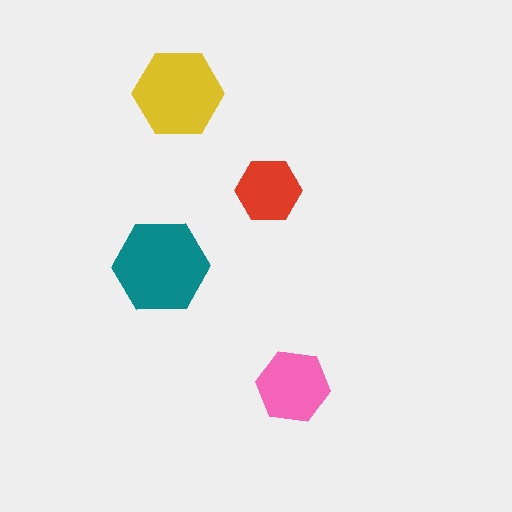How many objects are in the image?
There are 4 objects in the image.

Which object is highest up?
The yellow hexagon is topmost.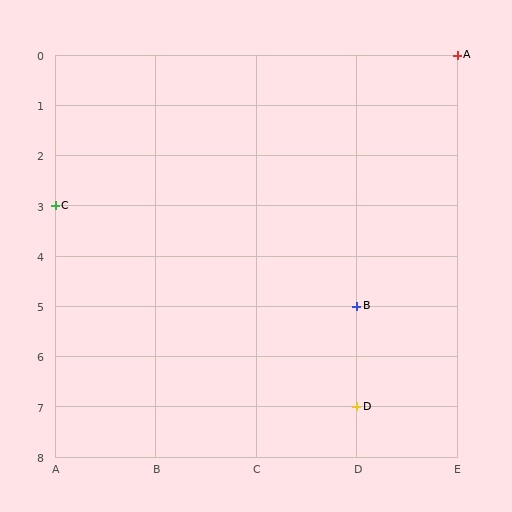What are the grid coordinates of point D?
Point D is at grid coordinates (D, 7).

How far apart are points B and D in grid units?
Points B and D are 2 rows apart.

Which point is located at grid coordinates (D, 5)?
Point B is at (D, 5).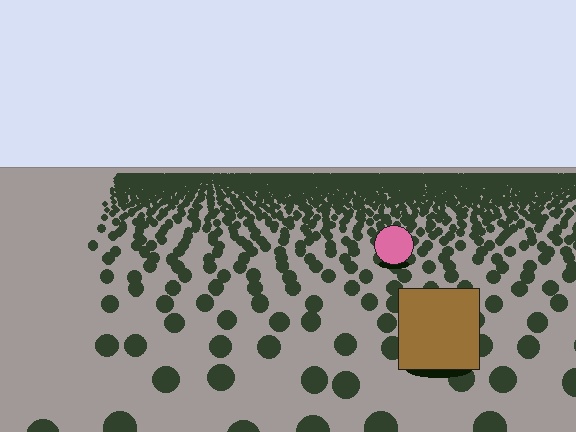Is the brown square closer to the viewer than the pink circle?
Yes. The brown square is closer — you can tell from the texture gradient: the ground texture is coarser near it.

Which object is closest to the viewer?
The brown square is closest. The texture marks near it are larger and more spread out.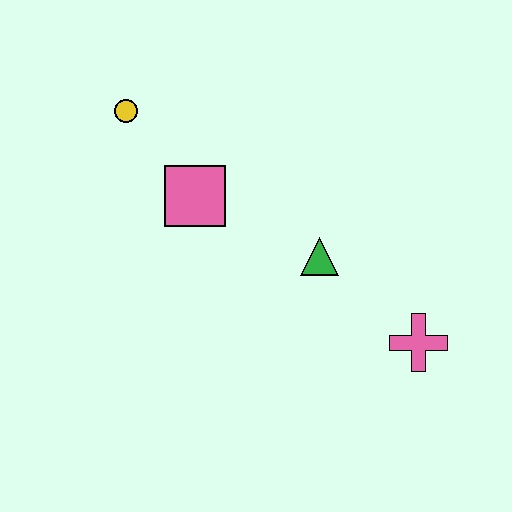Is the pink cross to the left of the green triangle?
No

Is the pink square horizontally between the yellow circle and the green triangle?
Yes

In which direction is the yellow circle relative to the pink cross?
The yellow circle is to the left of the pink cross.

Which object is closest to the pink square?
The yellow circle is closest to the pink square.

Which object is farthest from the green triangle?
The yellow circle is farthest from the green triangle.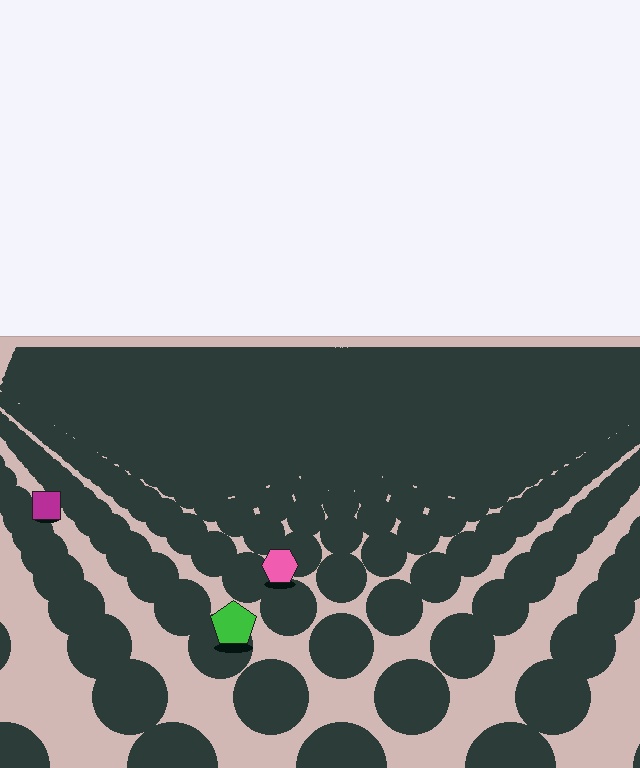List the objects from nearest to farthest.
From nearest to farthest: the green pentagon, the pink hexagon, the magenta square.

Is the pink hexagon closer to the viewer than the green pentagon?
No. The green pentagon is closer — you can tell from the texture gradient: the ground texture is coarser near it.